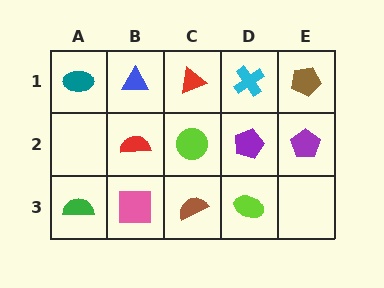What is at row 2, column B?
A red semicircle.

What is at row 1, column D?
A cyan cross.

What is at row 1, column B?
A blue triangle.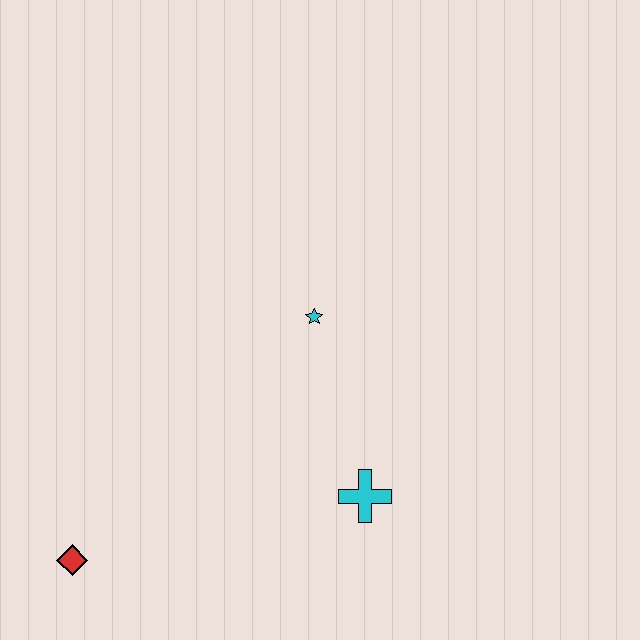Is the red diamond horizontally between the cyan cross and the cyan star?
No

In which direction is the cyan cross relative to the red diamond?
The cyan cross is to the right of the red diamond.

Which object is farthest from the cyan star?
The red diamond is farthest from the cyan star.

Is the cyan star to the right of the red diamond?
Yes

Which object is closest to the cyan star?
The cyan cross is closest to the cyan star.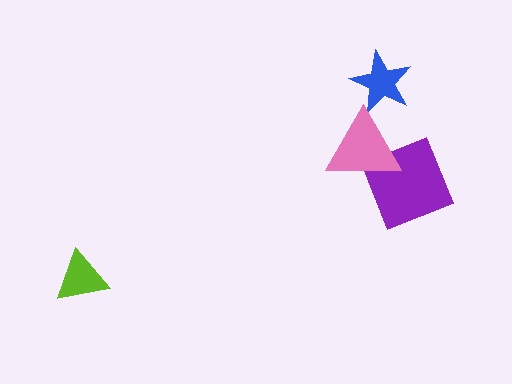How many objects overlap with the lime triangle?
0 objects overlap with the lime triangle.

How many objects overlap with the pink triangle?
2 objects overlap with the pink triangle.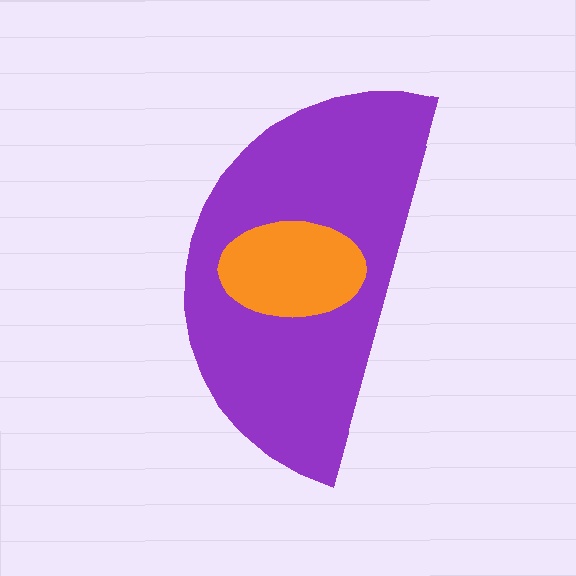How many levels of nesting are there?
2.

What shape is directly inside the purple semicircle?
The orange ellipse.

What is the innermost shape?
The orange ellipse.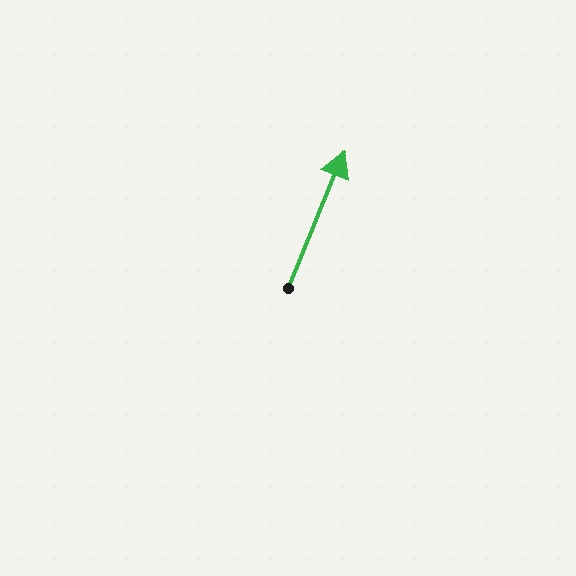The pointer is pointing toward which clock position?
Roughly 1 o'clock.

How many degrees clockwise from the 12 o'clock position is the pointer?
Approximately 22 degrees.